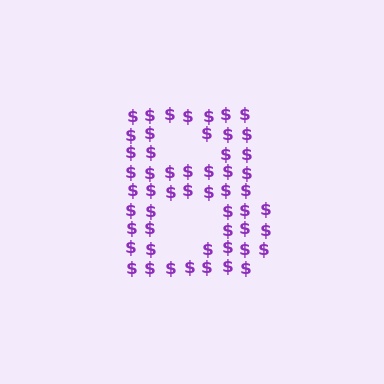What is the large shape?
The large shape is the letter B.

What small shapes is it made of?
It is made of small dollar signs.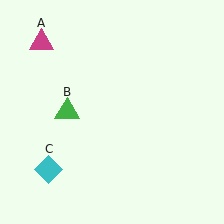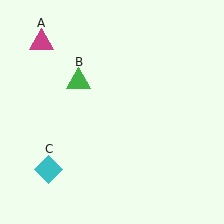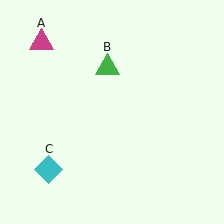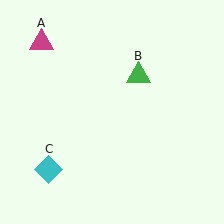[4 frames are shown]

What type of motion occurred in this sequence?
The green triangle (object B) rotated clockwise around the center of the scene.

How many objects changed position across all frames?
1 object changed position: green triangle (object B).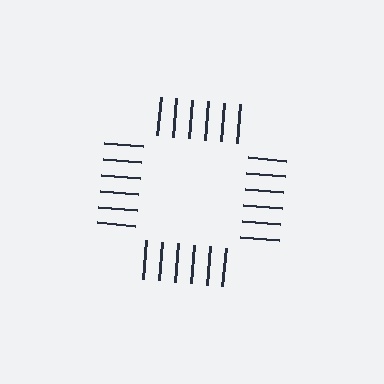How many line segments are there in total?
24 — 6 along each of the 4 edges.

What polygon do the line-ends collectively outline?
An illusory square — the line segments terminate on its edges but no continuous stroke is drawn.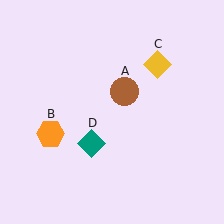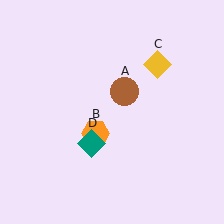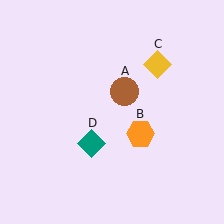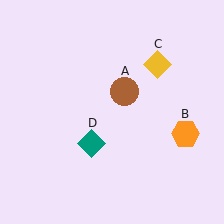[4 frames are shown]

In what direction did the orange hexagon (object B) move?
The orange hexagon (object B) moved right.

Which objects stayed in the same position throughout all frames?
Brown circle (object A) and yellow diamond (object C) and teal diamond (object D) remained stationary.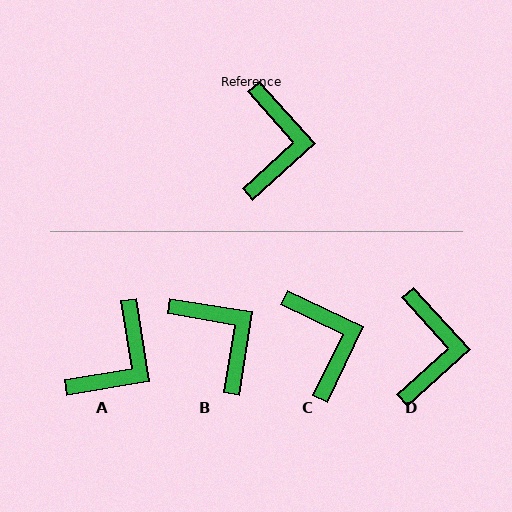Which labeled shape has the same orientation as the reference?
D.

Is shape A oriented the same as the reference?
No, it is off by about 33 degrees.